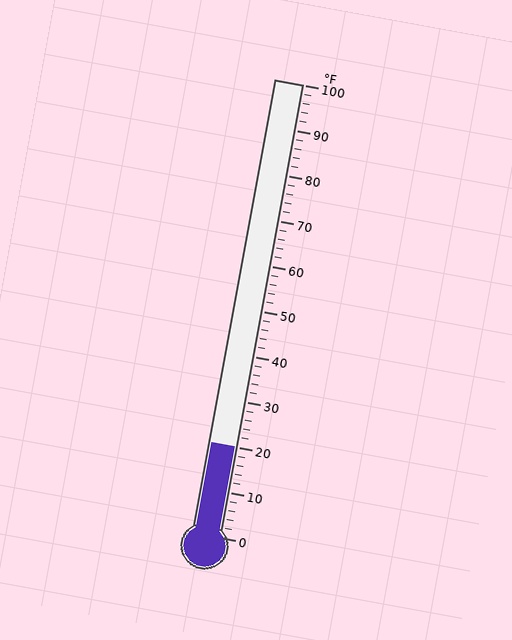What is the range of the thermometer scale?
The thermometer scale ranges from 0°F to 100°F.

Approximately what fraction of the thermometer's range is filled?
The thermometer is filled to approximately 20% of its range.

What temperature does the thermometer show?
The thermometer shows approximately 20°F.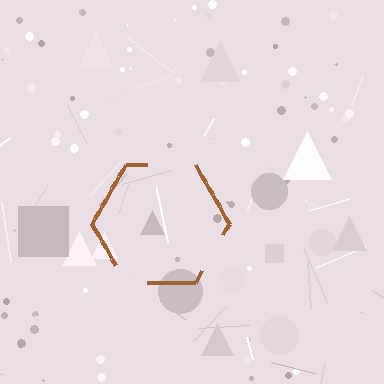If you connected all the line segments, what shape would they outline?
They would outline a hexagon.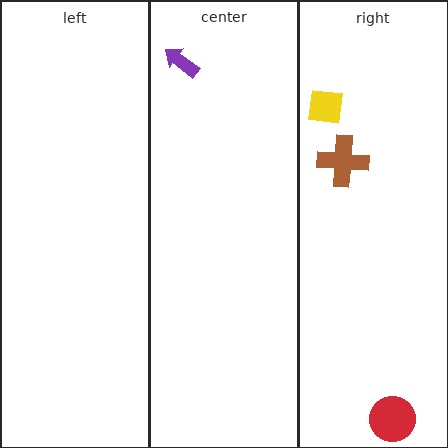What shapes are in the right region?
The yellow square, the brown cross, the red circle.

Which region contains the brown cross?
The right region.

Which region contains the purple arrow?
The center region.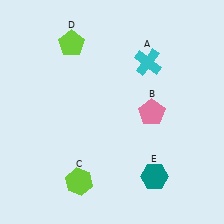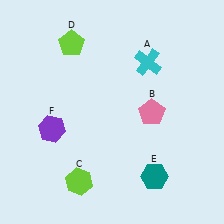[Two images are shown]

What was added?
A purple hexagon (F) was added in Image 2.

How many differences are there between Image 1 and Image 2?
There is 1 difference between the two images.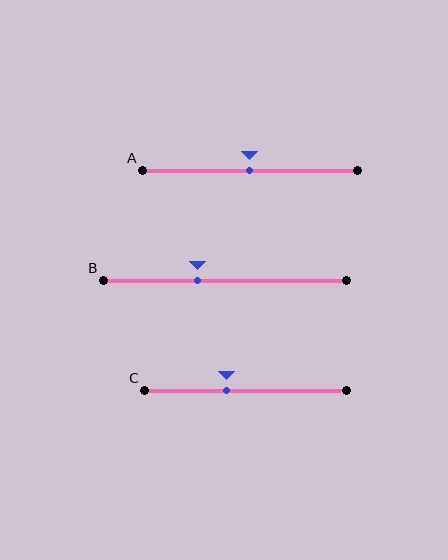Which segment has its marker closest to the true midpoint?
Segment A has its marker closest to the true midpoint.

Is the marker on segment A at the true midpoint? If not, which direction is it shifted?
Yes, the marker on segment A is at the true midpoint.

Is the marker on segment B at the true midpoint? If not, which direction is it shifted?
No, the marker on segment B is shifted to the left by about 11% of the segment length.